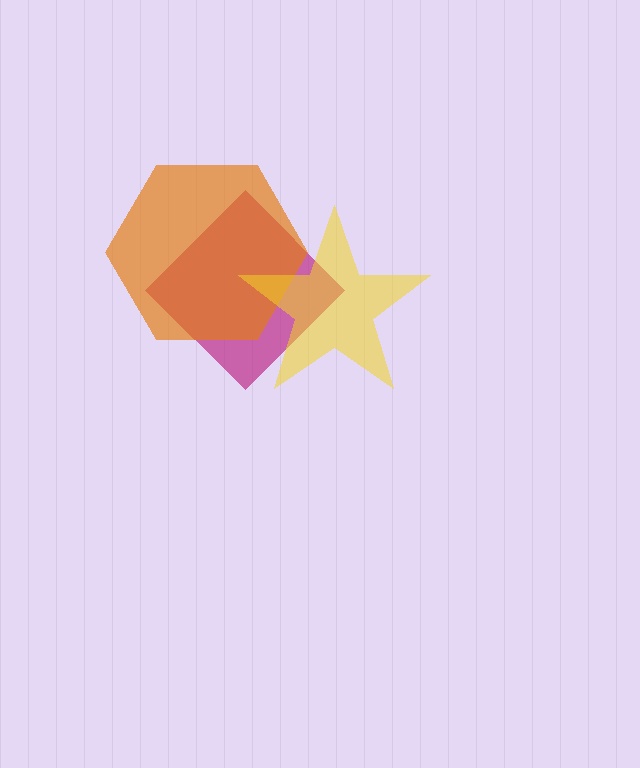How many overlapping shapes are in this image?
There are 3 overlapping shapes in the image.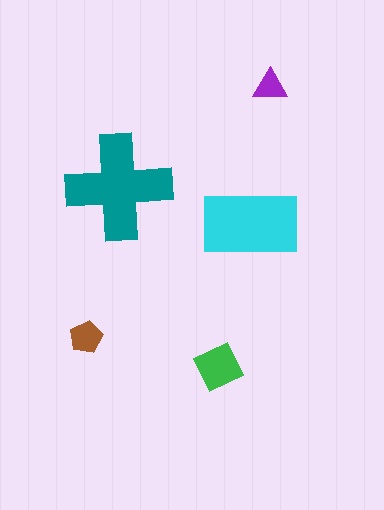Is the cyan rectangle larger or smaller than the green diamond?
Larger.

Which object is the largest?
The teal cross.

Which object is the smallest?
The purple triangle.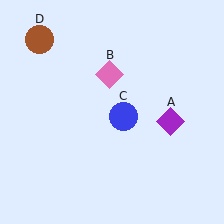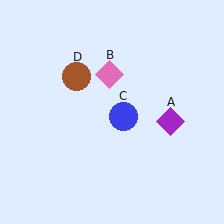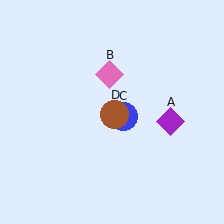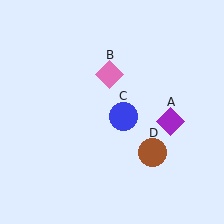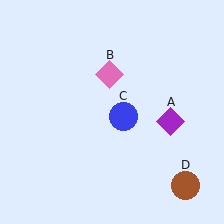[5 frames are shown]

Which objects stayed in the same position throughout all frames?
Purple diamond (object A) and pink diamond (object B) and blue circle (object C) remained stationary.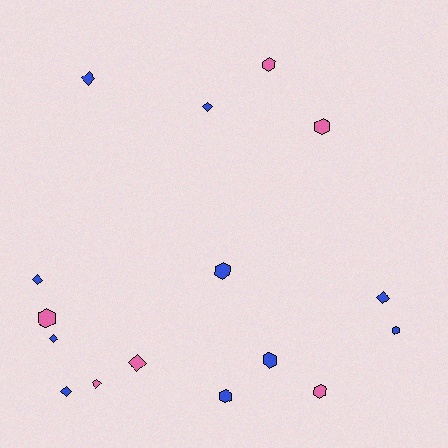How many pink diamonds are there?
There are 2 pink diamonds.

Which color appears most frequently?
Blue, with 10 objects.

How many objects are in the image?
There are 16 objects.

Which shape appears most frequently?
Hexagon, with 8 objects.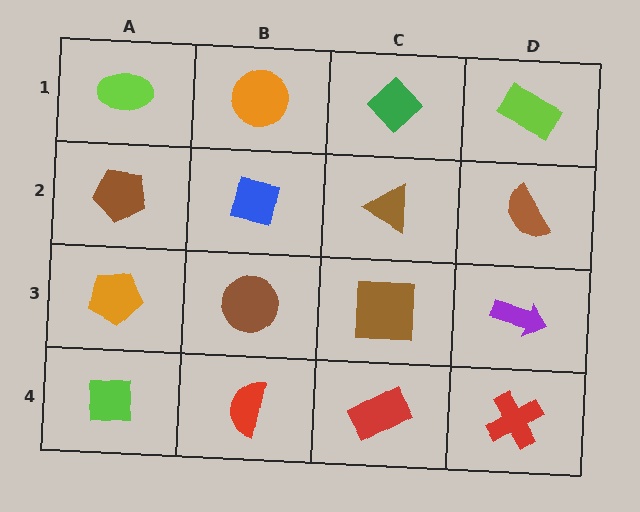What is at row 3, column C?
A brown square.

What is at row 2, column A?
A brown pentagon.